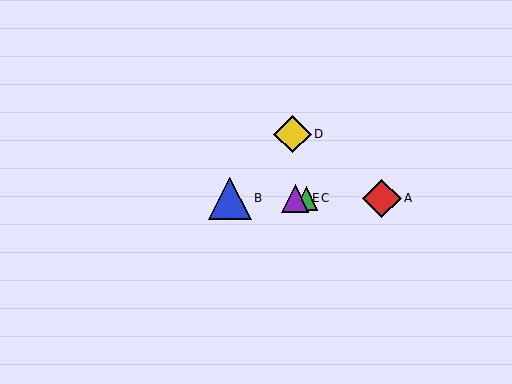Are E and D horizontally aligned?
No, E is at y≈198 and D is at y≈134.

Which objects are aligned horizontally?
Objects A, B, C, E are aligned horizontally.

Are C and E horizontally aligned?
Yes, both are at y≈198.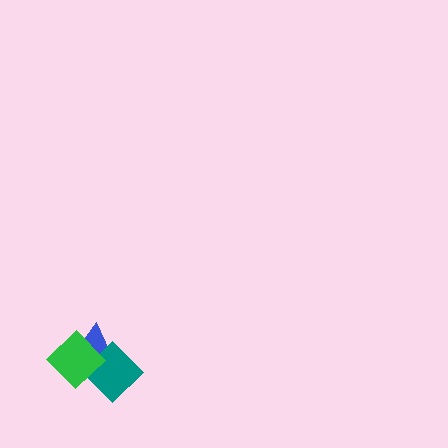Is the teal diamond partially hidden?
Yes, it is partially covered by another shape.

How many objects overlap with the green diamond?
2 objects overlap with the green diamond.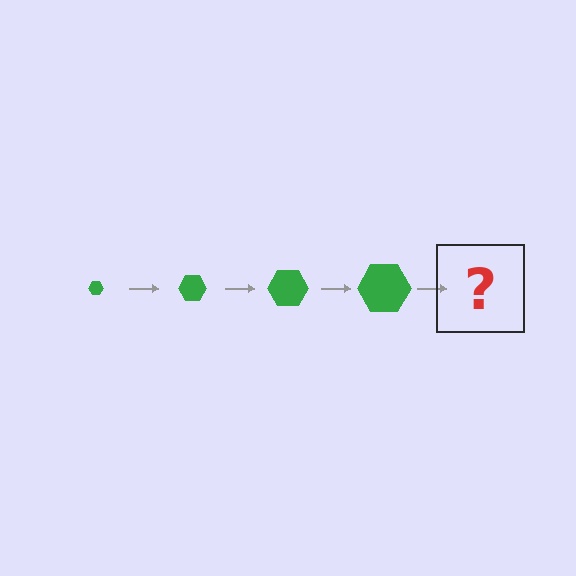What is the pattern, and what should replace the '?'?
The pattern is that the hexagon gets progressively larger each step. The '?' should be a green hexagon, larger than the previous one.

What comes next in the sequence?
The next element should be a green hexagon, larger than the previous one.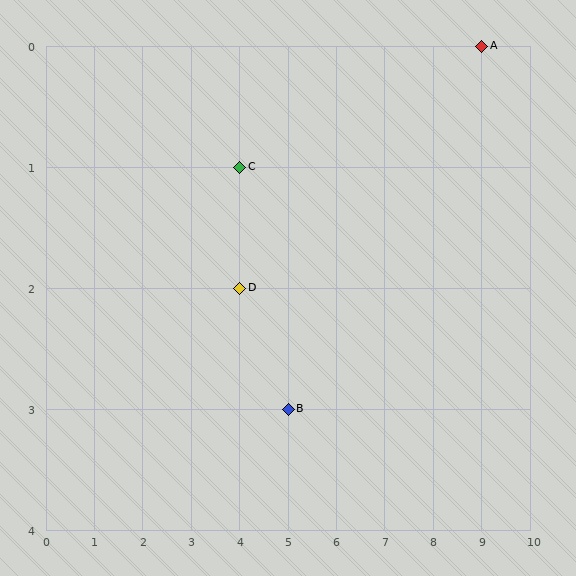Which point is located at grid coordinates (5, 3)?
Point B is at (5, 3).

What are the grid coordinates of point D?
Point D is at grid coordinates (4, 2).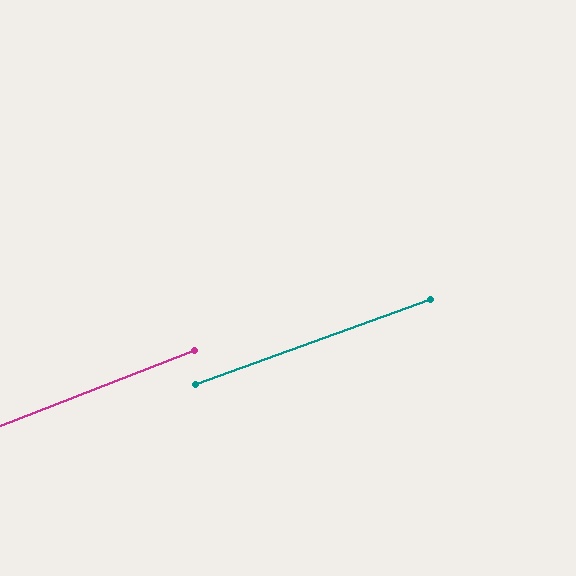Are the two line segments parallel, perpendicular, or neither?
Parallel — their directions differ by only 1.5°.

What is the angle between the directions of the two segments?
Approximately 1 degree.